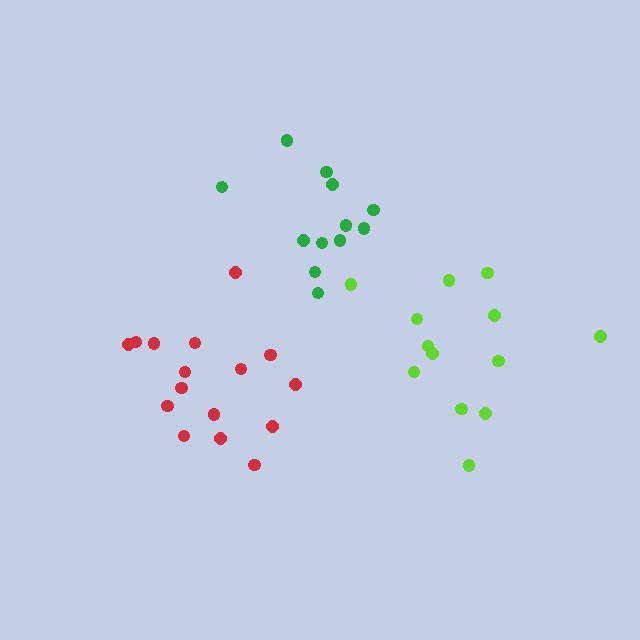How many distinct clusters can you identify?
There are 3 distinct clusters.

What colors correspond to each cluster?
The clusters are colored: lime, green, red.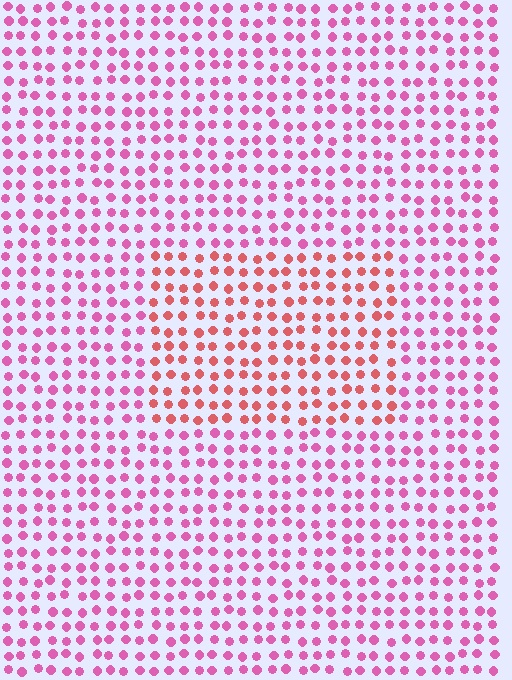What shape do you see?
I see a rectangle.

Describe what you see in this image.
The image is filled with small pink elements in a uniform arrangement. A rectangle-shaped region is visible where the elements are tinted to a slightly different hue, forming a subtle color boundary.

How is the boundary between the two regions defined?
The boundary is defined purely by a slight shift in hue (about 35 degrees). Spacing, size, and orientation are identical on both sides.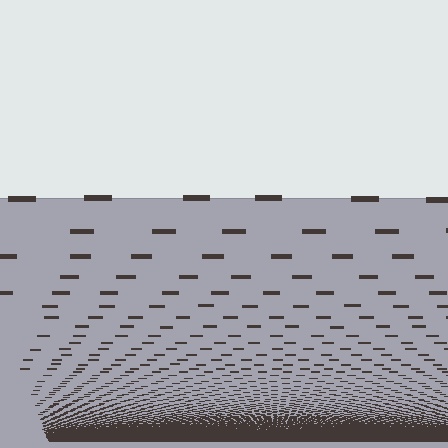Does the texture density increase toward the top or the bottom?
Density increases toward the bottom.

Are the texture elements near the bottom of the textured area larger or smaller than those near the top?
Smaller. The gradient is inverted — elements near the bottom are smaller and denser.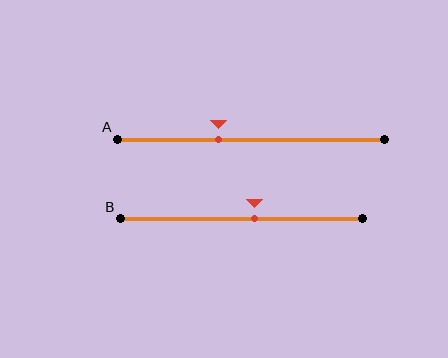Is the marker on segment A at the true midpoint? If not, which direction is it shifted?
No, the marker on segment A is shifted to the left by about 12% of the segment length.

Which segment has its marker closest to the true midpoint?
Segment B has its marker closest to the true midpoint.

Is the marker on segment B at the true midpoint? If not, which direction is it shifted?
No, the marker on segment B is shifted to the right by about 5% of the segment length.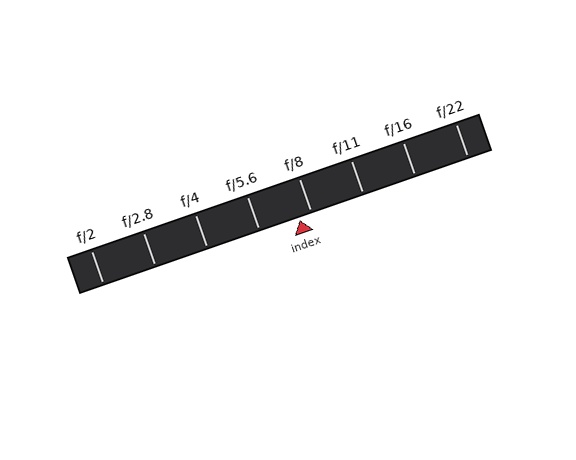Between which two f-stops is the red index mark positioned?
The index mark is between f/5.6 and f/8.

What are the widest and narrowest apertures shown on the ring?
The widest aperture shown is f/2 and the narrowest is f/22.